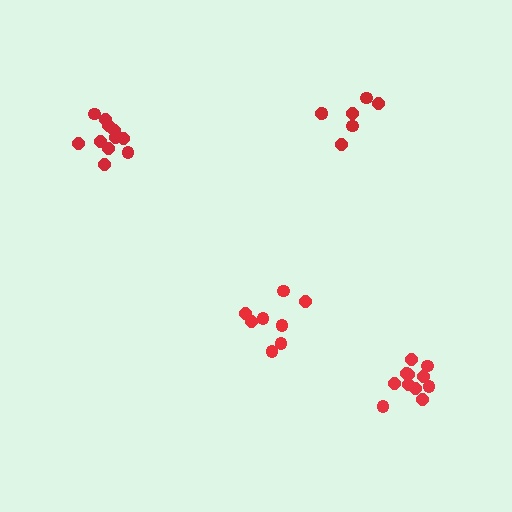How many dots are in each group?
Group 1: 7 dots, Group 2: 8 dots, Group 3: 11 dots, Group 4: 11 dots (37 total).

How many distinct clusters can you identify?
There are 4 distinct clusters.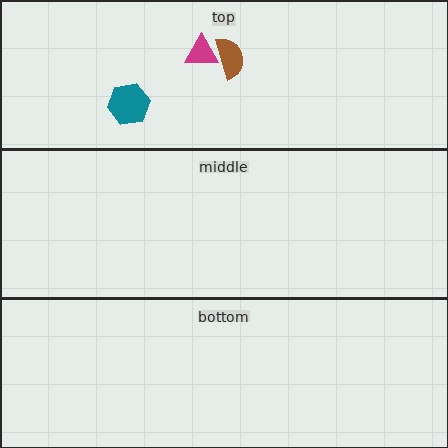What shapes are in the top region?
The brown semicircle, the magenta triangle, the teal hexagon.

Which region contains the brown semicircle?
The top region.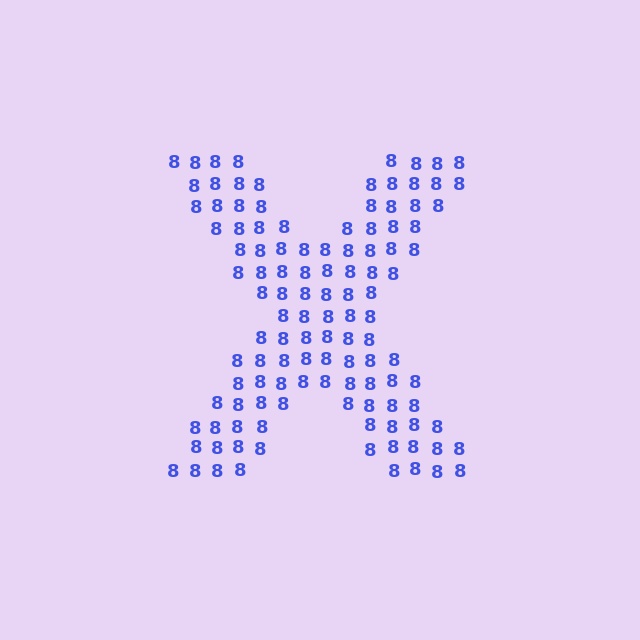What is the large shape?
The large shape is the letter X.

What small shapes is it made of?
It is made of small digit 8's.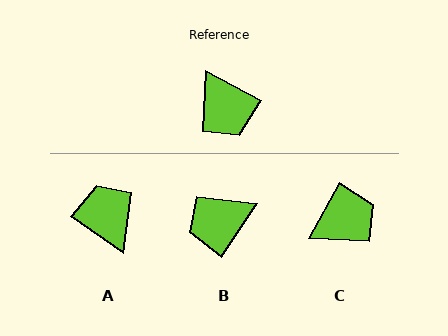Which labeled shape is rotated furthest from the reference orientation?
A, about 174 degrees away.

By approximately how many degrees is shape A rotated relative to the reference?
Approximately 174 degrees counter-clockwise.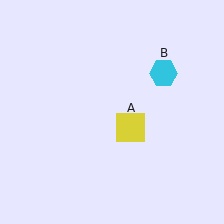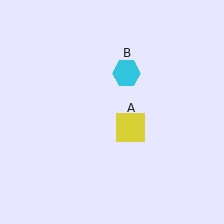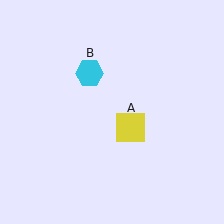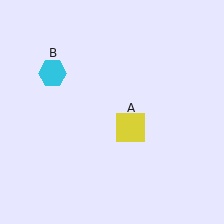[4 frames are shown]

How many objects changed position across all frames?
1 object changed position: cyan hexagon (object B).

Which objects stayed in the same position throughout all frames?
Yellow square (object A) remained stationary.